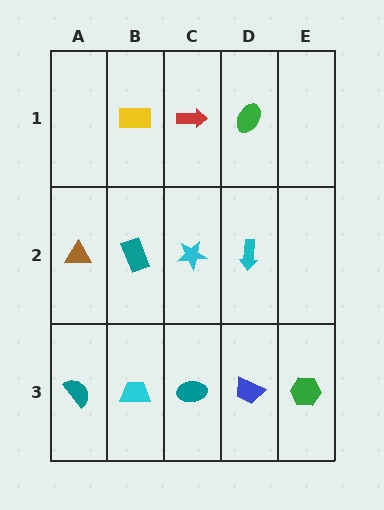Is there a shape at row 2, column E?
No, that cell is empty.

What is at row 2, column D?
A cyan arrow.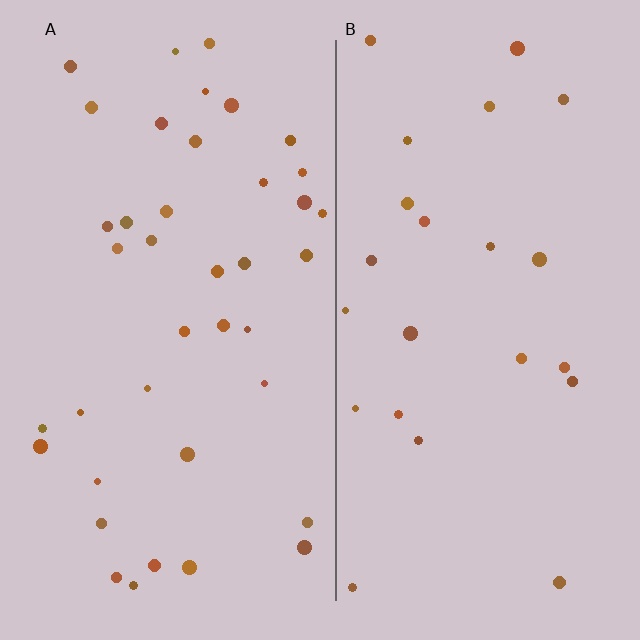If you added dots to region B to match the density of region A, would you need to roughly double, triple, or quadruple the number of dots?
Approximately double.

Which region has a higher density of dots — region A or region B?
A (the left).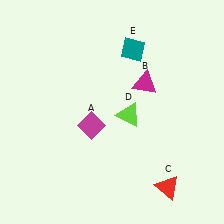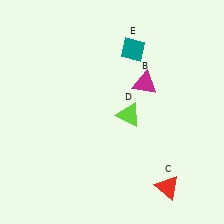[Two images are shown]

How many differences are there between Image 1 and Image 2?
There is 1 difference between the two images.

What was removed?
The magenta diamond (A) was removed in Image 2.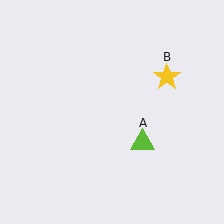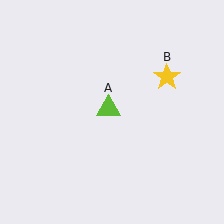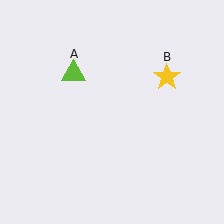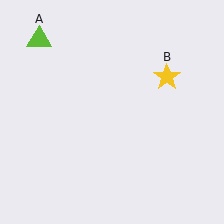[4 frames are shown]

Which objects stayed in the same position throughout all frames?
Yellow star (object B) remained stationary.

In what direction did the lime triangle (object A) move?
The lime triangle (object A) moved up and to the left.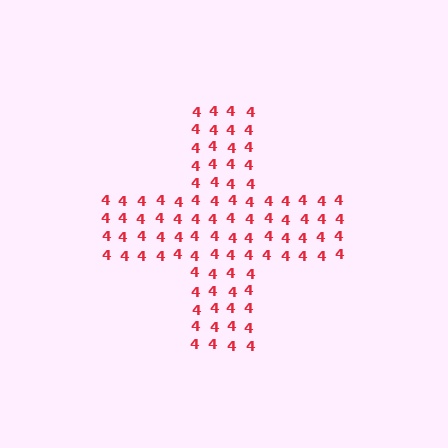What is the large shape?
The large shape is a cross.